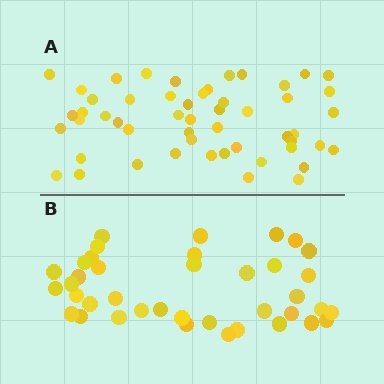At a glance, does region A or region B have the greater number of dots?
Region A (the top region) has more dots.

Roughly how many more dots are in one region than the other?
Region A has approximately 15 more dots than region B.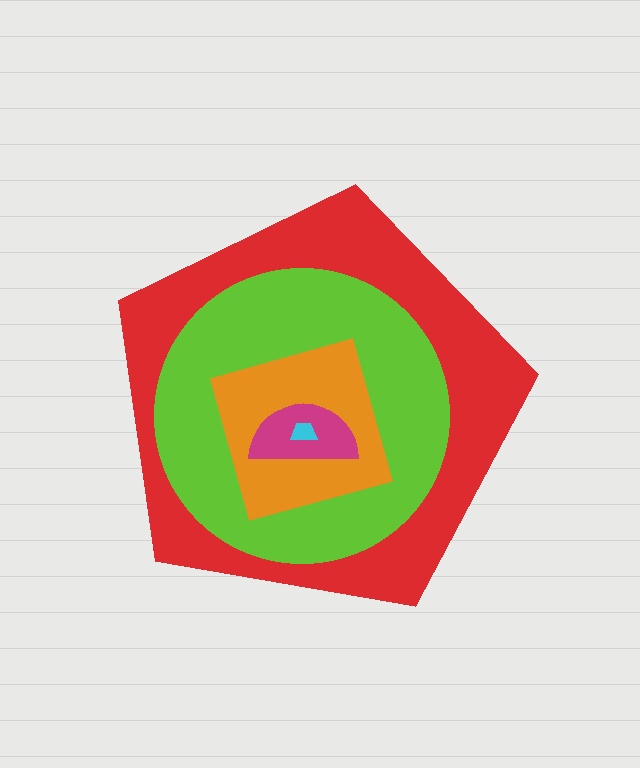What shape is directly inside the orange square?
The magenta semicircle.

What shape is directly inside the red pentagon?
The lime circle.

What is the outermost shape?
The red pentagon.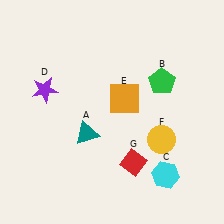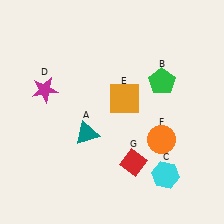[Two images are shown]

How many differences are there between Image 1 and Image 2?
There are 2 differences between the two images.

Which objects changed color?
D changed from purple to magenta. F changed from yellow to orange.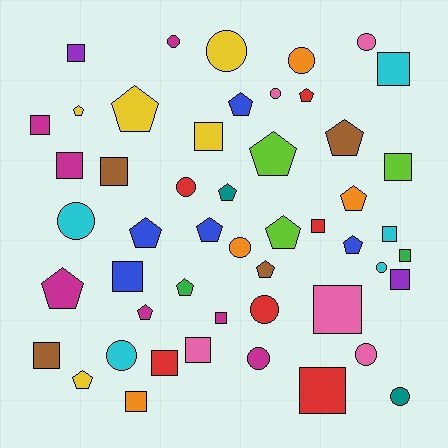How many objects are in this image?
There are 50 objects.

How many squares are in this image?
There are 19 squares.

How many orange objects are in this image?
There are 4 orange objects.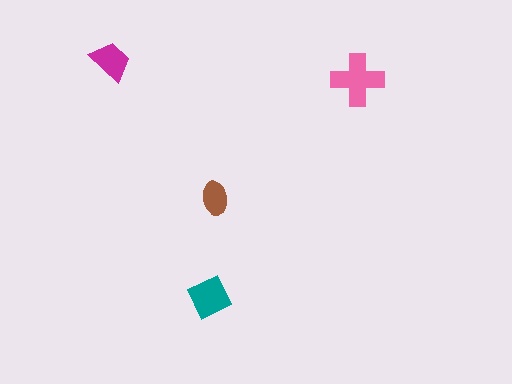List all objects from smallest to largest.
The brown ellipse, the magenta trapezoid, the teal square, the pink cross.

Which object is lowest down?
The teal square is bottommost.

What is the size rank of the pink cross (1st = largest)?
1st.